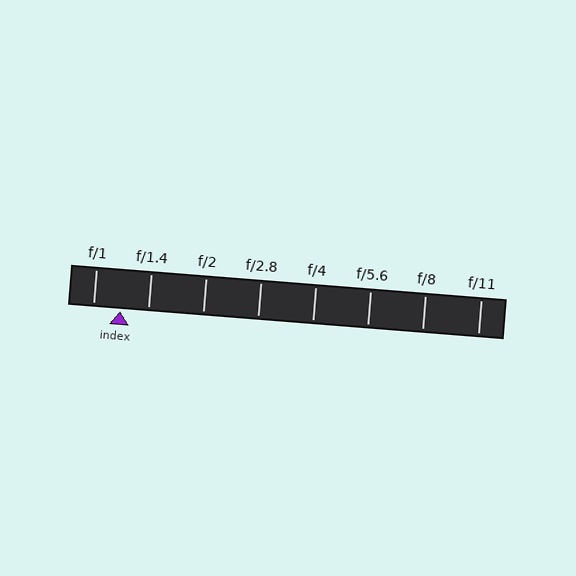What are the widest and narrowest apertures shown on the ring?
The widest aperture shown is f/1 and the narrowest is f/11.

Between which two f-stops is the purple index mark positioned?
The index mark is between f/1 and f/1.4.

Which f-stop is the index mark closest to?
The index mark is closest to f/1.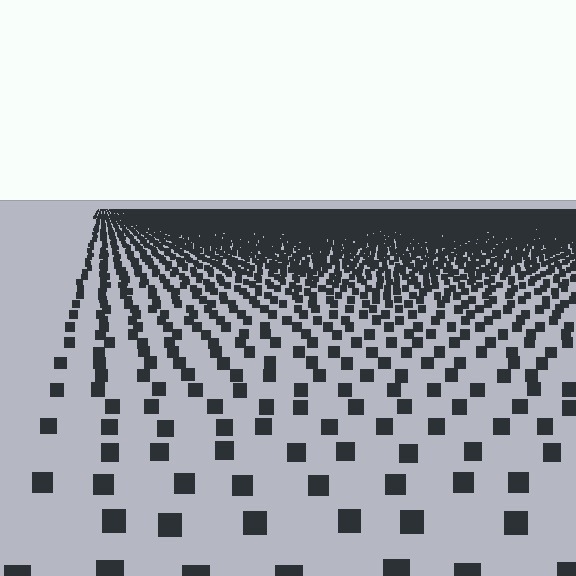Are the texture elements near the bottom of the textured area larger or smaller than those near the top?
Larger. Near the bottom, elements are closer to the viewer and appear at a bigger on-screen size.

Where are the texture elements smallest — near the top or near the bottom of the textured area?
Near the top.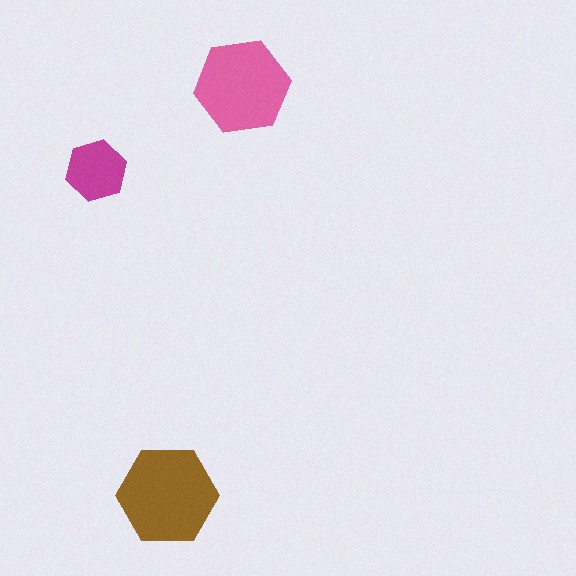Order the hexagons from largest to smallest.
the brown one, the pink one, the magenta one.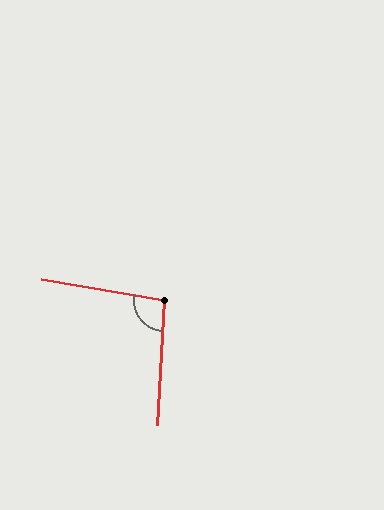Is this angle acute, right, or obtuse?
It is obtuse.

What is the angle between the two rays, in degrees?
Approximately 96 degrees.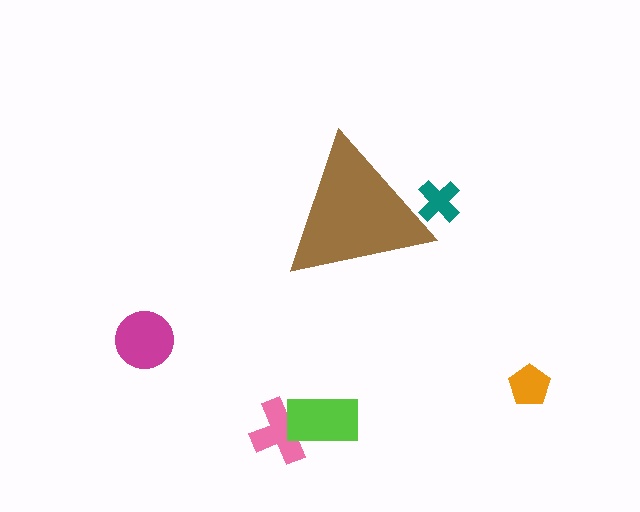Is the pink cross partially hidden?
No, the pink cross is fully visible.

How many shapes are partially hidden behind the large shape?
1 shape is partially hidden.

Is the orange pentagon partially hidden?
No, the orange pentagon is fully visible.